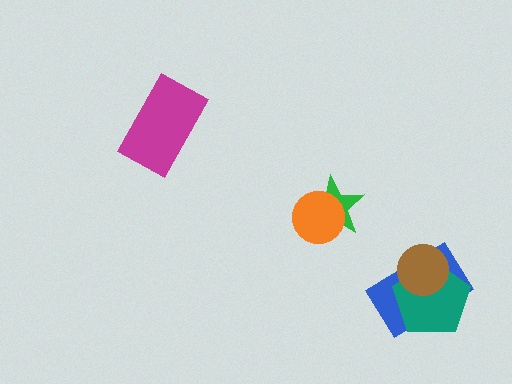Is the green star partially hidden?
Yes, it is partially covered by another shape.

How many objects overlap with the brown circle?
2 objects overlap with the brown circle.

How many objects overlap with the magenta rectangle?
0 objects overlap with the magenta rectangle.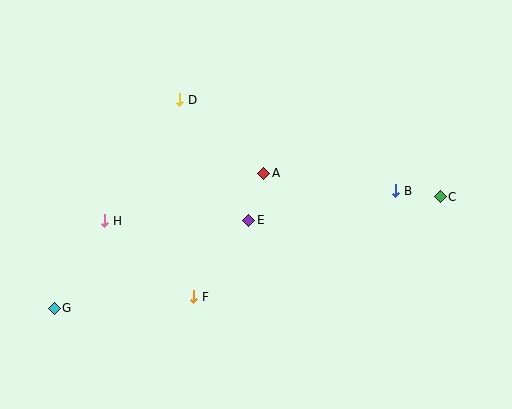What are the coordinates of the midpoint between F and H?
The midpoint between F and H is at (149, 259).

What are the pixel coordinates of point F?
Point F is at (194, 297).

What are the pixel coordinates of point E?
Point E is at (249, 220).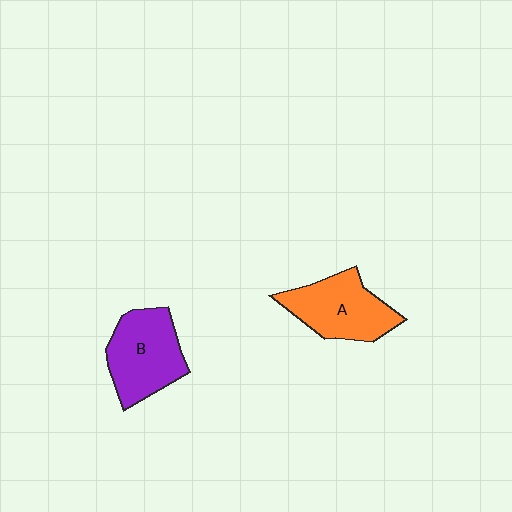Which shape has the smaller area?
Shape A (orange).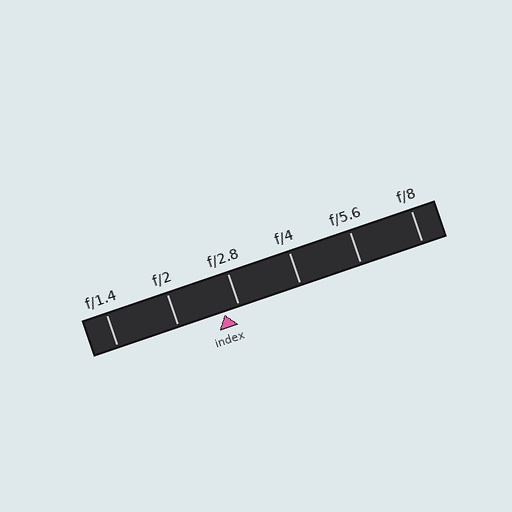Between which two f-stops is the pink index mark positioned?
The index mark is between f/2 and f/2.8.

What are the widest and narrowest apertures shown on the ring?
The widest aperture shown is f/1.4 and the narrowest is f/8.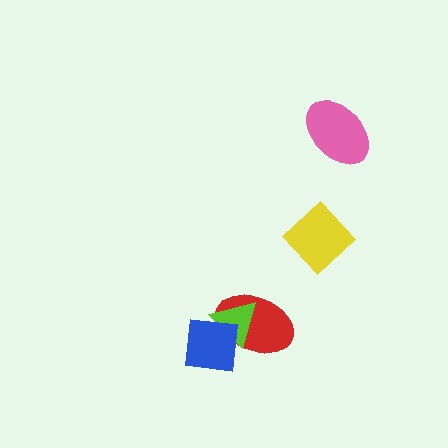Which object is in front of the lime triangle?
The blue square is in front of the lime triangle.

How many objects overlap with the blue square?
2 objects overlap with the blue square.